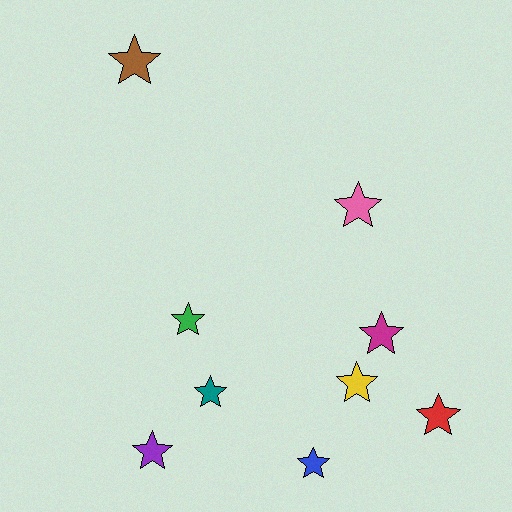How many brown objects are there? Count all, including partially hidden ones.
There is 1 brown object.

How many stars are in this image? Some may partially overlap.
There are 9 stars.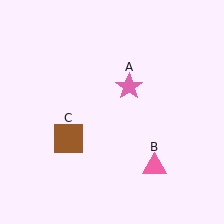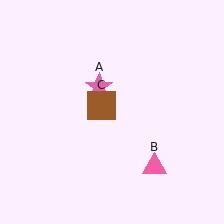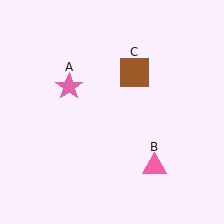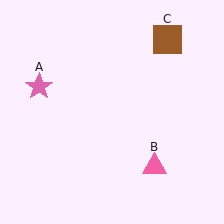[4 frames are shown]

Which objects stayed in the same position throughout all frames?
Pink triangle (object B) remained stationary.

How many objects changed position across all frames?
2 objects changed position: pink star (object A), brown square (object C).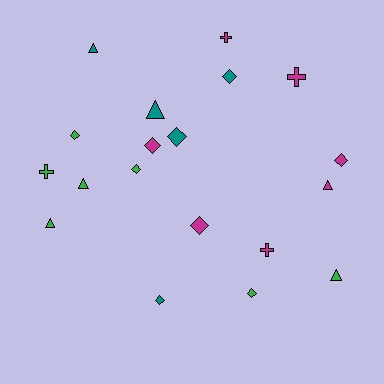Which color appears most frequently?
Magenta, with 7 objects.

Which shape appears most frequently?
Diamond, with 9 objects.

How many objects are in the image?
There are 19 objects.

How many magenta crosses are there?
There are 3 magenta crosses.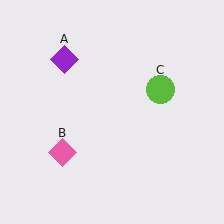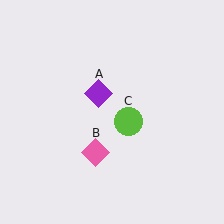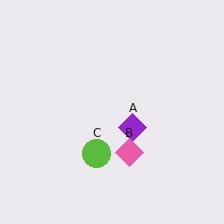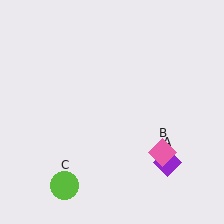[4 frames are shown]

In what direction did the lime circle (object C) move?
The lime circle (object C) moved down and to the left.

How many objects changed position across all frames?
3 objects changed position: purple diamond (object A), pink diamond (object B), lime circle (object C).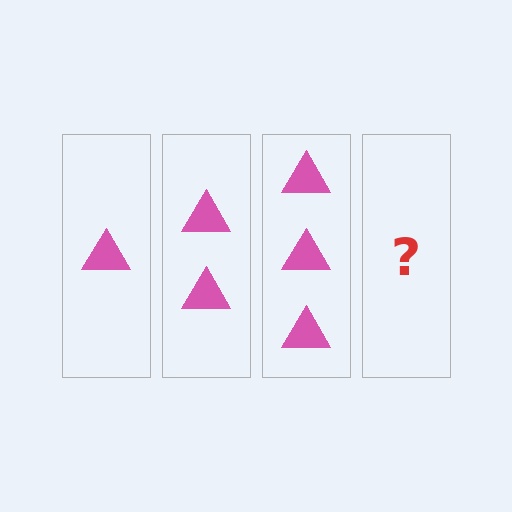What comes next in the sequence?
The next element should be 4 triangles.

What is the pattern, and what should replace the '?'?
The pattern is that each step adds one more triangle. The '?' should be 4 triangles.